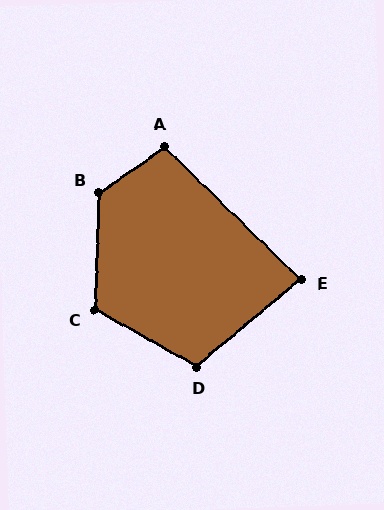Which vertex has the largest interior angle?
B, at approximately 127 degrees.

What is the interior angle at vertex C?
Approximately 117 degrees (obtuse).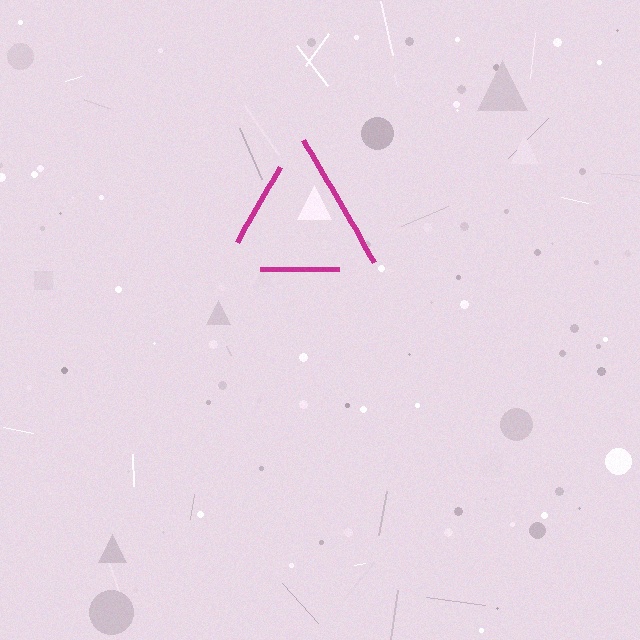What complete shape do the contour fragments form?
The contour fragments form a triangle.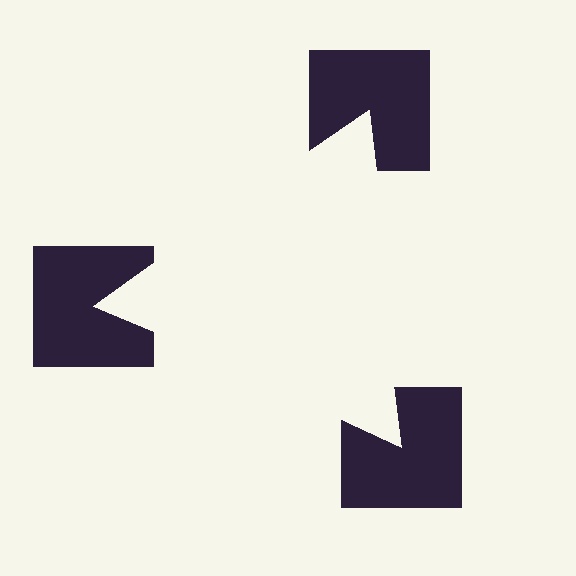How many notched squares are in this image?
There are 3 — one at each vertex of the illusory triangle.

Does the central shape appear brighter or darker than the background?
It typically appears slightly brighter than the background, even though no actual brightness change is drawn.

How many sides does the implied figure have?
3 sides.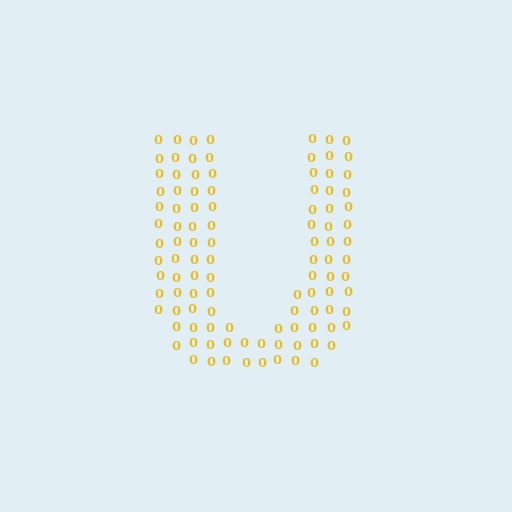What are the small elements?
The small elements are digit 0's.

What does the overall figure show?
The overall figure shows the letter U.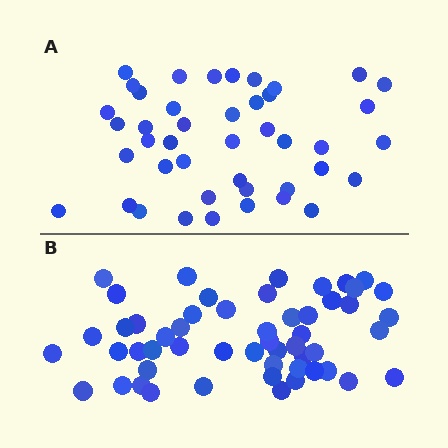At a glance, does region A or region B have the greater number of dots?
Region B (the bottom region) has more dots.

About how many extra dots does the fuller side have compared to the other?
Region B has roughly 10 or so more dots than region A.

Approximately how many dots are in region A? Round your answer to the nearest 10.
About 40 dots. (The exact count is 43, which rounds to 40.)